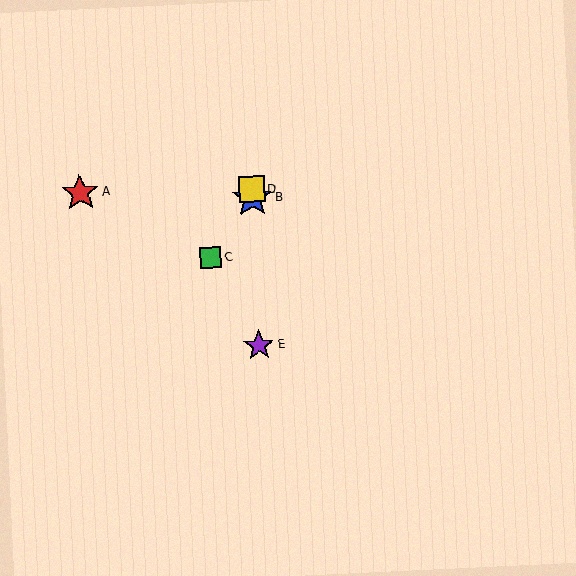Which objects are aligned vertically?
Objects B, D, E are aligned vertically.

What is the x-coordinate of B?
Object B is at x≈252.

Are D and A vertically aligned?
No, D is at x≈252 and A is at x≈80.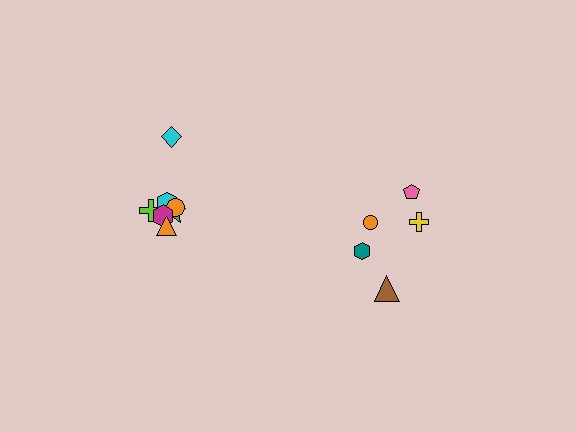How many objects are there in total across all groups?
There are 12 objects.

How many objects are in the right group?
There are 5 objects.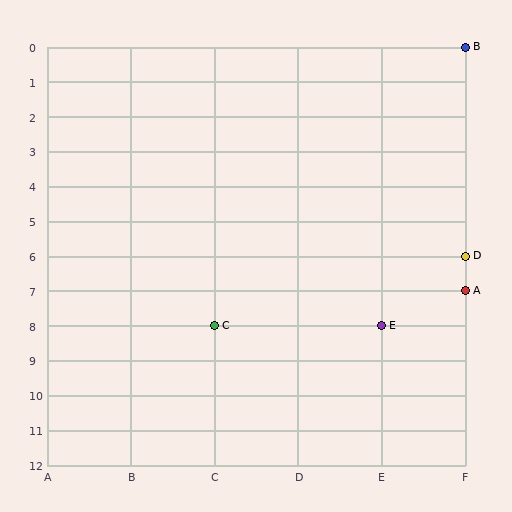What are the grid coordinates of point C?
Point C is at grid coordinates (C, 8).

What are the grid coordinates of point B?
Point B is at grid coordinates (F, 0).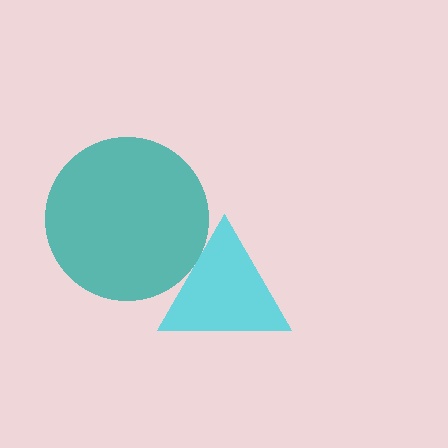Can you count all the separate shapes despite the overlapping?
Yes, there are 2 separate shapes.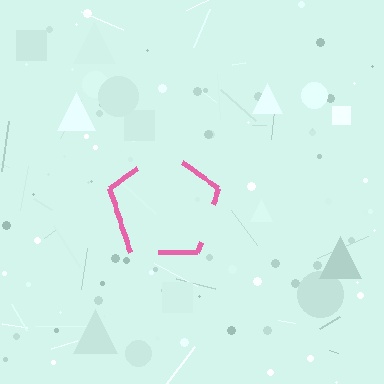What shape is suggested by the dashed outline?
The dashed outline suggests a pentagon.